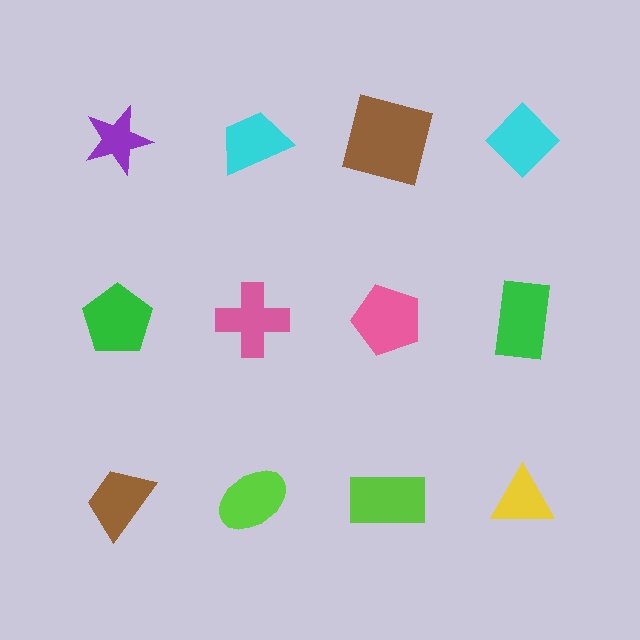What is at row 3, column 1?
A brown trapezoid.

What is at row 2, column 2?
A pink cross.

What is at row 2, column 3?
A pink pentagon.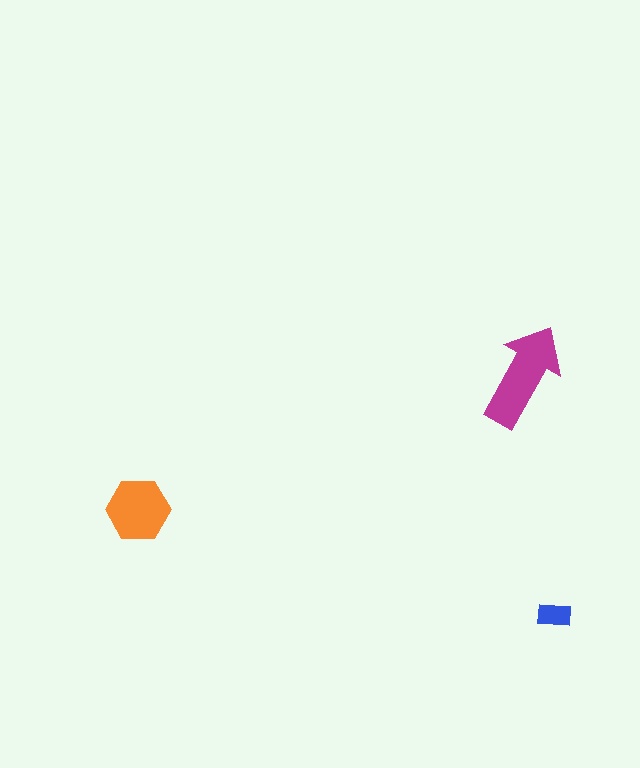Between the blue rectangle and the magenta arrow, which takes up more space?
The magenta arrow.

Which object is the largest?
The magenta arrow.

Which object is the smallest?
The blue rectangle.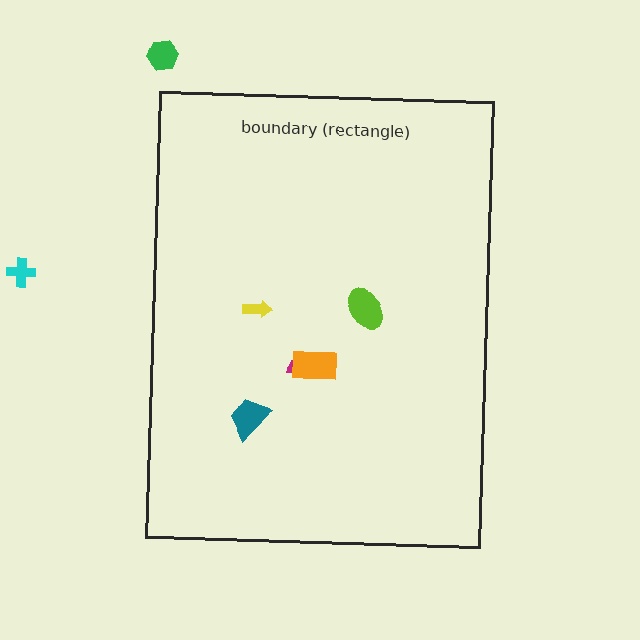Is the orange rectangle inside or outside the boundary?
Inside.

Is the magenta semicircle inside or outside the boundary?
Inside.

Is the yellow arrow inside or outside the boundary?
Inside.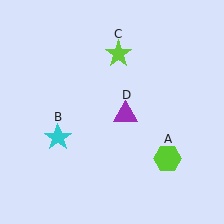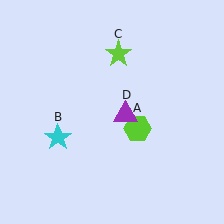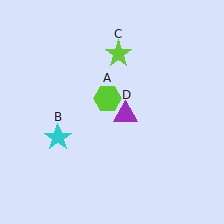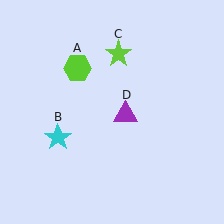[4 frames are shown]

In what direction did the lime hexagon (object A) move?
The lime hexagon (object A) moved up and to the left.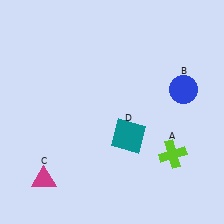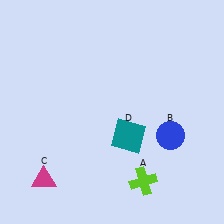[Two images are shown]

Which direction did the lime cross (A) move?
The lime cross (A) moved left.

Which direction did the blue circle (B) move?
The blue circle (B) moved down.